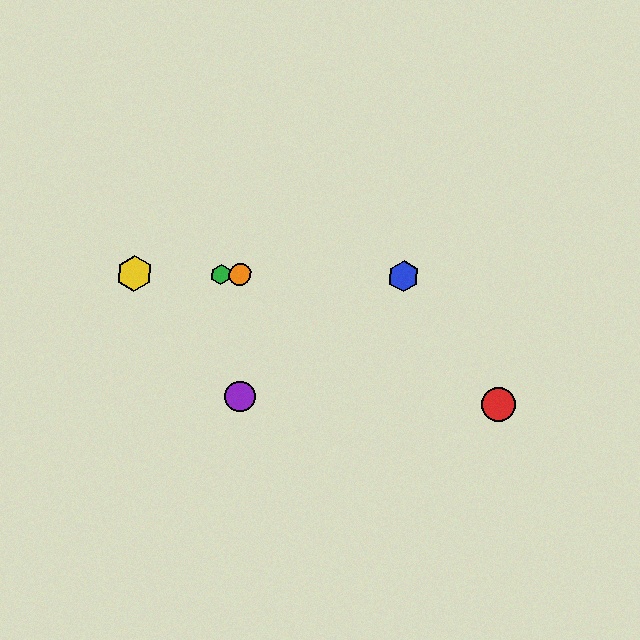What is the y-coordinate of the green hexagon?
The green hexagon is at y≈274.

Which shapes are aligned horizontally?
The blue hexagon, the green hexagon, the yellow hexagon, the orange circle are aligned horizontally.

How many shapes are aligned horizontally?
4 shapes (the blue hexagon, the green hexagon, the yellow hexagon, the orange circle) are aligned horizontally.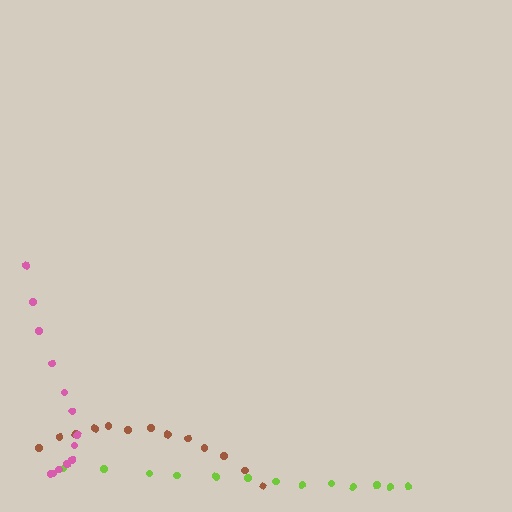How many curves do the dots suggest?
There are 3 distinct paths.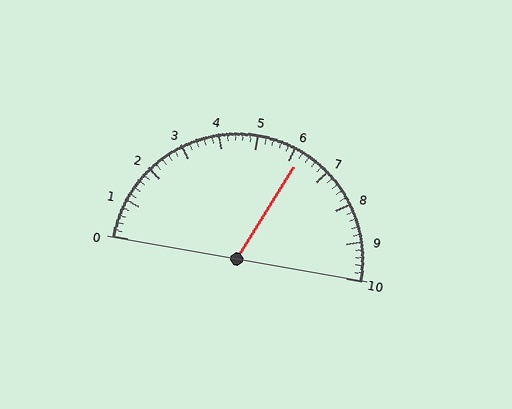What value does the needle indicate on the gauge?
The needle indicates approximately 6.2.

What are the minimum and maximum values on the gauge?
The gauge ranges from 0 to 10.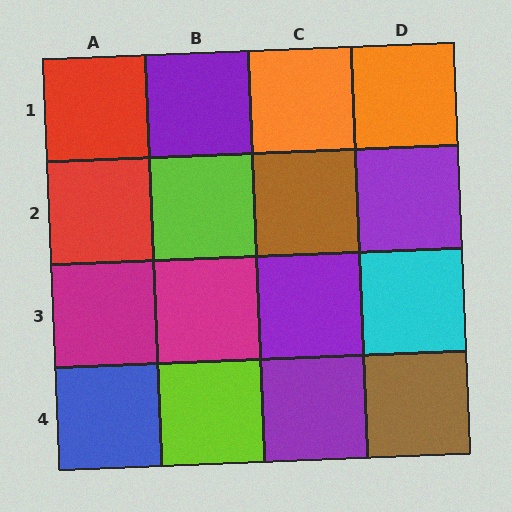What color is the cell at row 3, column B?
Magenta.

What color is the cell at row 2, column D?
Purple.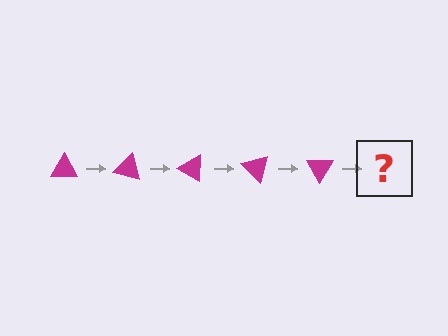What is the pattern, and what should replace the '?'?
The pattern is that the triangle rotates 15 degrees each step. The '?' should be a magenta triangle rotated 75 degrees.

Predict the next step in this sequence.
The next step is a magenta triangle rotated 75 degrees.